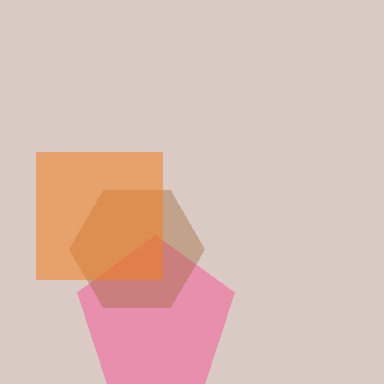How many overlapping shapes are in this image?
There are 3 overlapping shapes in the image.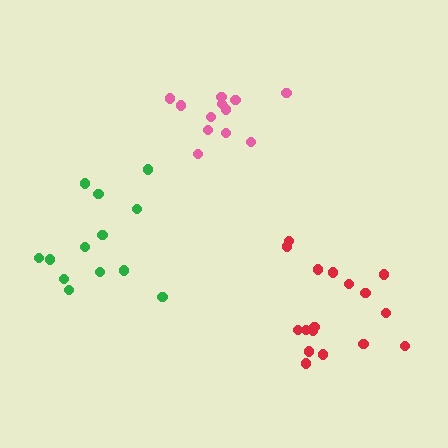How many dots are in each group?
Group 1: 13 dots, Group 2: 17 dots, Group 3: 12 dots (42 total).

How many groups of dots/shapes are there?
There are 3 groups.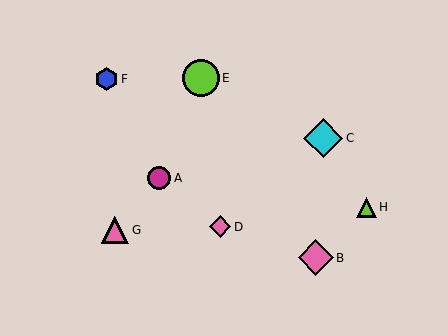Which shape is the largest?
The cyan diamond (labeled C) is the largest.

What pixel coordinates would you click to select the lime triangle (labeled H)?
Click at (366, 207) to select the lime triangle H.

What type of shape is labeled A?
Shape A is a magenta circle.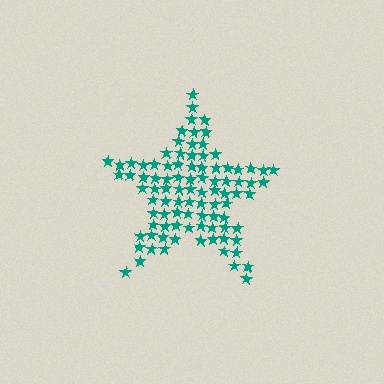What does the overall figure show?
The overall figure shows a star.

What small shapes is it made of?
It is made of small stars.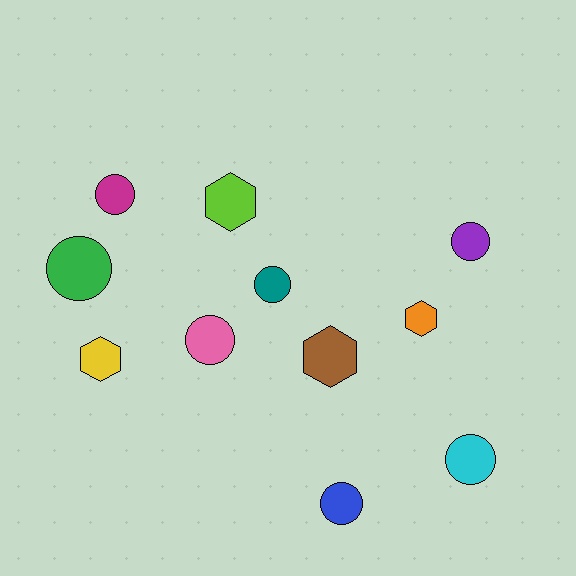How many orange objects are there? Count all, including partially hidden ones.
There is 1 orange object.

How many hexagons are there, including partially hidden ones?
There are 4 hexagons.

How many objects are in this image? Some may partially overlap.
There are 11 objects.